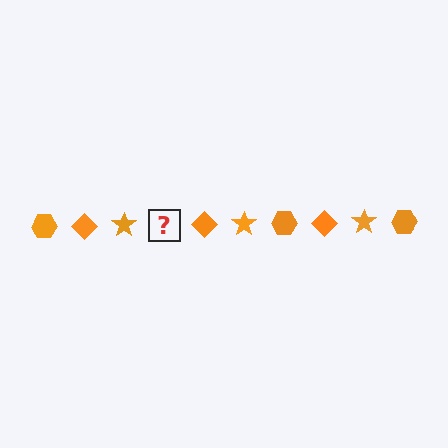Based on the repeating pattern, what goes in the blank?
The blank should be an orange hexagon.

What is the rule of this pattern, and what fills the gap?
The rule is that the pattern cycles through hexagon, diamond, star shapes in orange. The gap should be filled with an orange hexagon.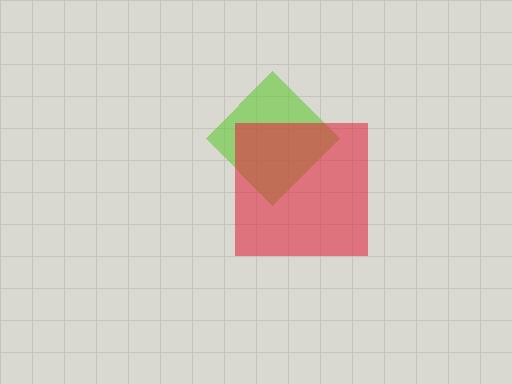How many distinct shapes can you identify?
There are 2 distinct shapes: a lime diamond, a red square.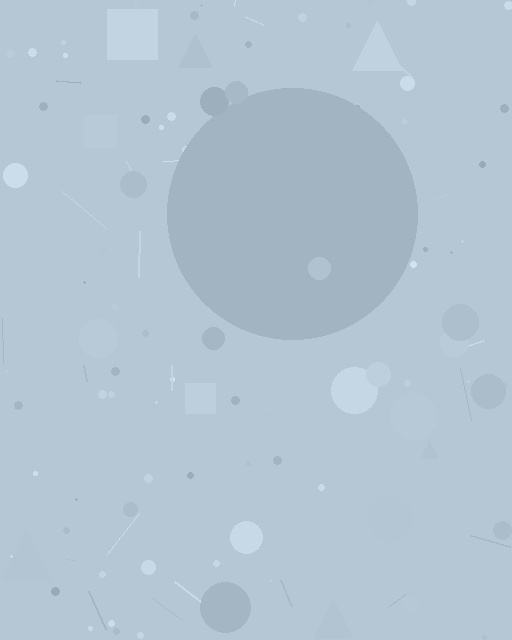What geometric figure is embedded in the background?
A circle is embedded in the background.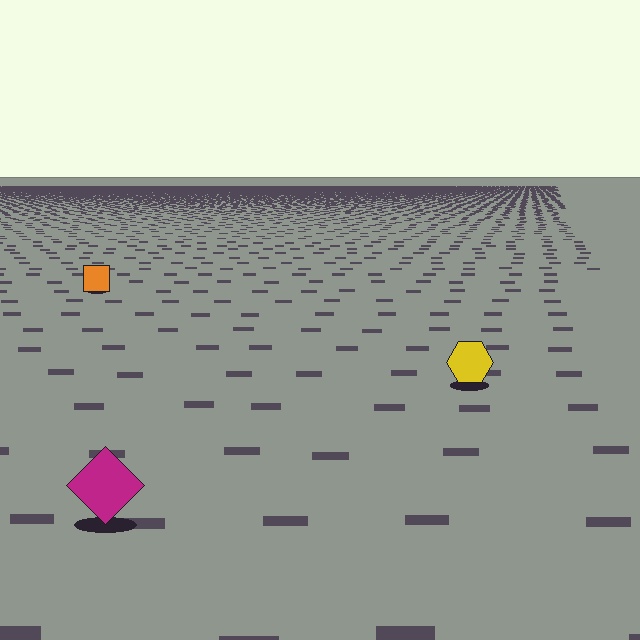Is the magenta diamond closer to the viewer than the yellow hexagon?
Yes. The magenta diamond is closer — you can tell from the texture gradient: the ground texture is coarser near it.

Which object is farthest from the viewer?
The orange square is farthest from the viewer. It appears smaller and the ground texture around it is denser.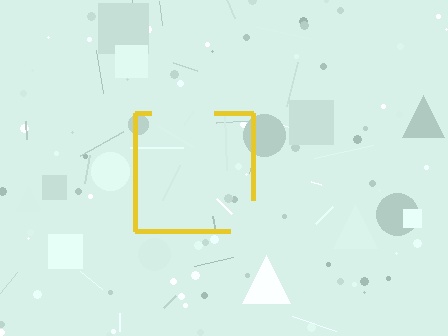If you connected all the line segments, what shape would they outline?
They would outline a square.